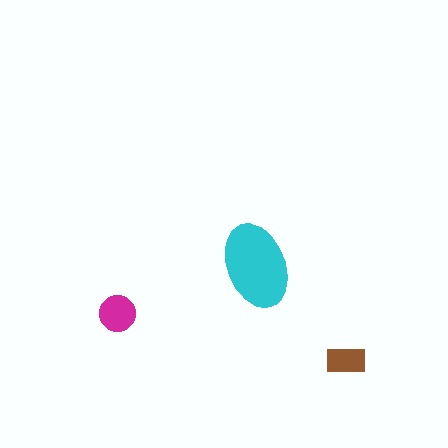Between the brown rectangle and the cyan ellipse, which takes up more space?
The cyan ellipse.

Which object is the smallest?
The brown rectangle.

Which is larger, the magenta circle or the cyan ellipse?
The cyan ellipse.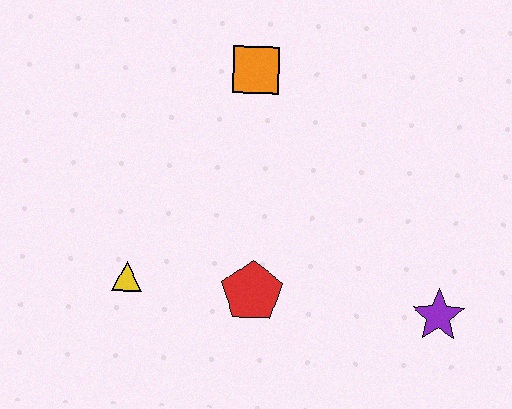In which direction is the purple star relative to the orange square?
The purple star is below the orange square.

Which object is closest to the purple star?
The red pentagon is closest to the purple star.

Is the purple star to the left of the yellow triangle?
No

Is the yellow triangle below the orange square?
Yes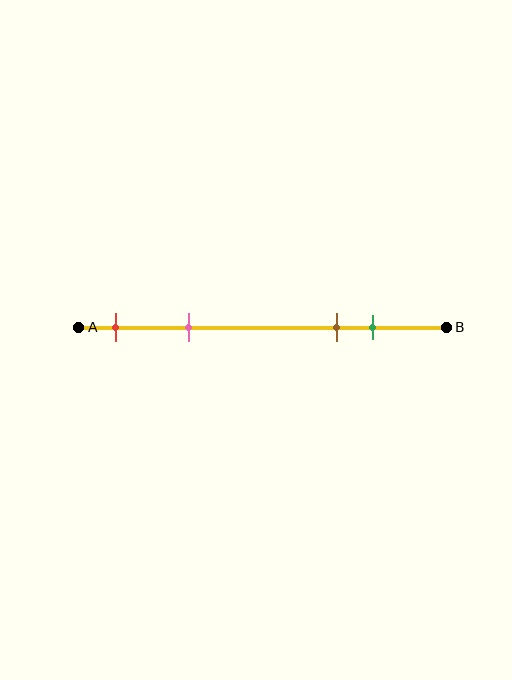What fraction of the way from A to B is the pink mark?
The pink mark is approximately 30% (0.3) of the way from A to B.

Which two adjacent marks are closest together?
The brown and green marks are the closest adjacent pair.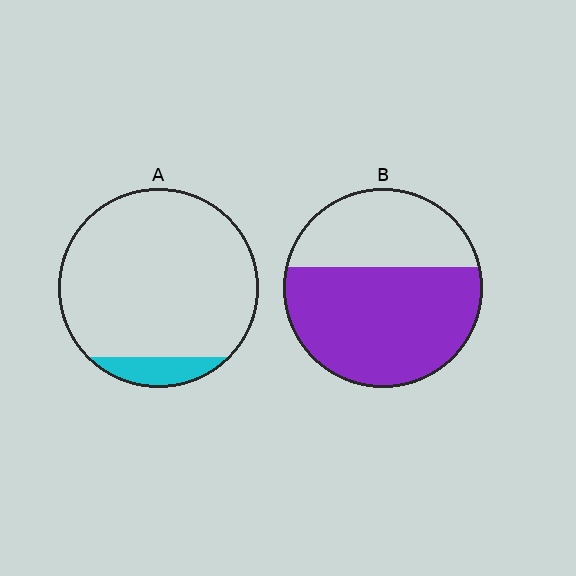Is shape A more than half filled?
No.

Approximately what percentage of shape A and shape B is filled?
A is approximately 10% and B is approximately 65%.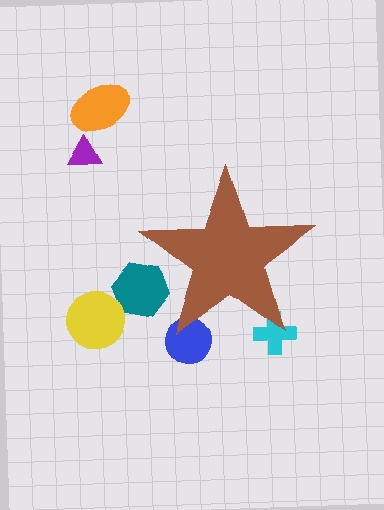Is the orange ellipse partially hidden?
No, the orange ellipse is fully visible.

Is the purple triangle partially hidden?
No, the purple triangle is fully visible.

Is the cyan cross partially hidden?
Yes, the cyan cross is partially hidden behind the brown star.